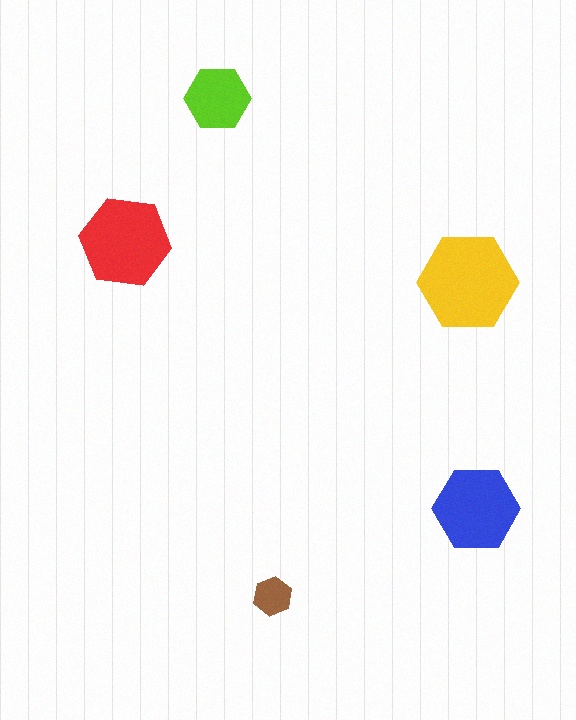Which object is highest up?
The lime hexagon is topmost.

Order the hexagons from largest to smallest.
the yellow one, the red one, the blue one, the lime one, the brown one.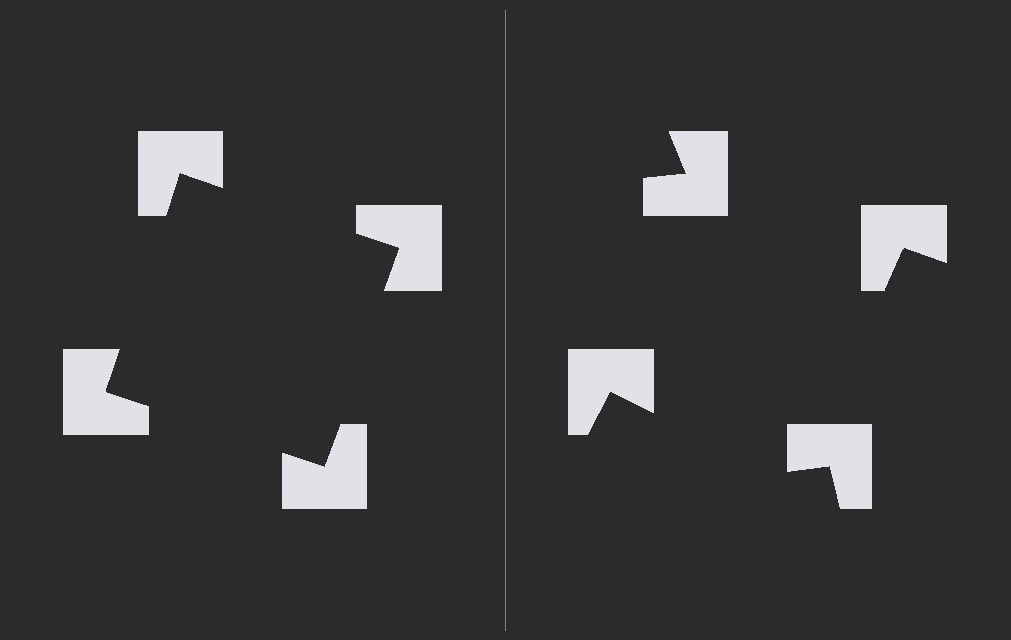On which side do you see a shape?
An illusory square appears on the left side. On the right side the wedge cuts are rotated, so no coherent shape forms.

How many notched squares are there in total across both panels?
8 — 4 on each side.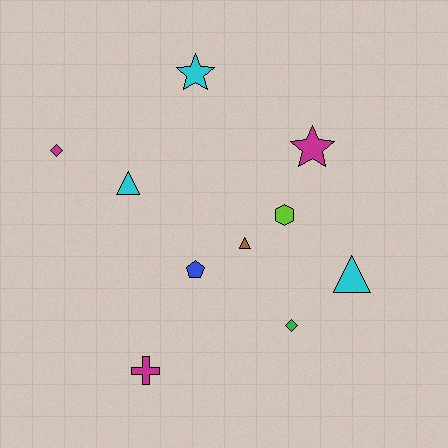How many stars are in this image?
There are 2 stars.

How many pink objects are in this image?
There are no pink objects.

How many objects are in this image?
There are 10 objects.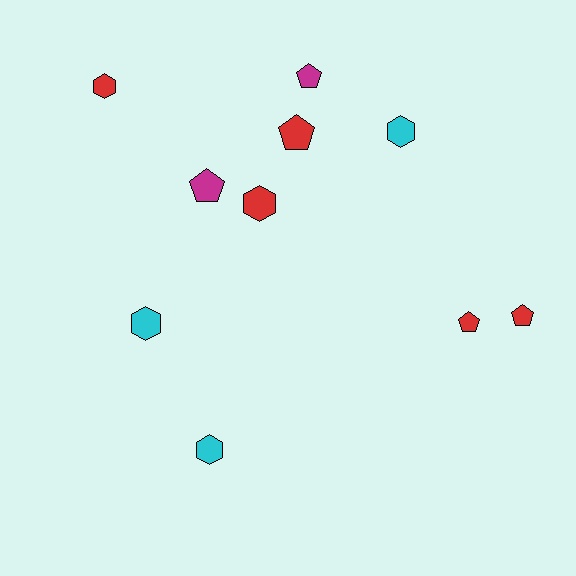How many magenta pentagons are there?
There are 2 magenta pentagons.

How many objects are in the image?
There are 10 objects.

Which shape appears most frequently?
Pentagon, with 5 objects.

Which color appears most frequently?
Red, with 5 objects.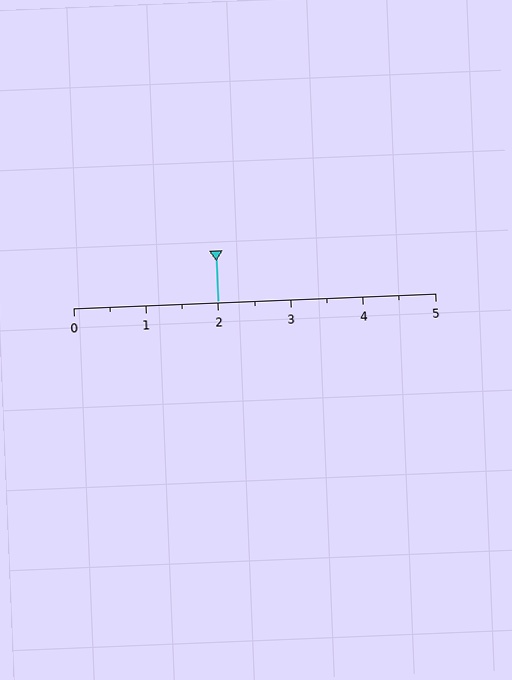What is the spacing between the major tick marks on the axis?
The major ticks are spaced 1 apart.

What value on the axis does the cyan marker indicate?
The marker indicates approximately 2.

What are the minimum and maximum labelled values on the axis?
The axis runs from 0 to 5.